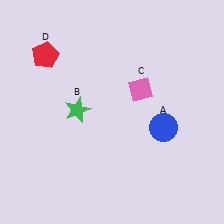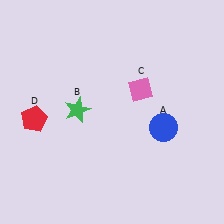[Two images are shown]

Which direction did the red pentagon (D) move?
The red pentagon (D) moved down.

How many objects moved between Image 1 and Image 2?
1 object moved between the two images.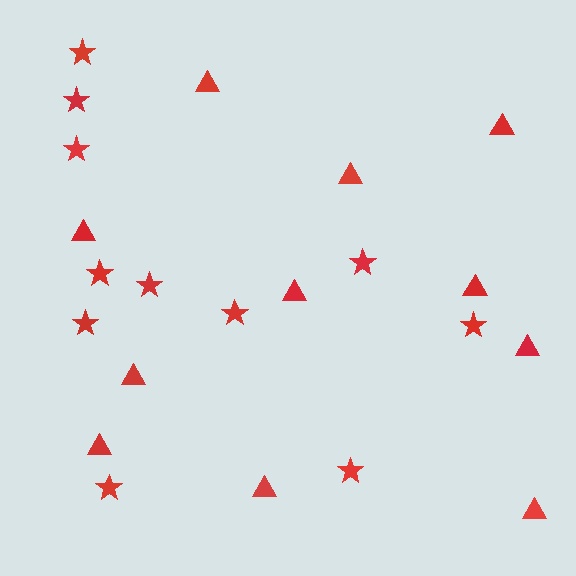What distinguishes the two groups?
There are 2 groups: one group of stars (11) and one group of triangles (11).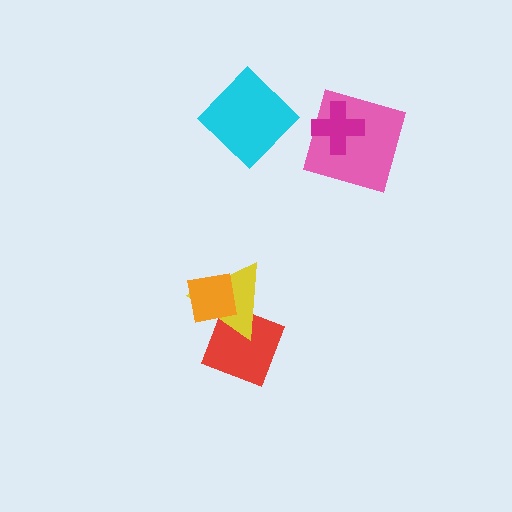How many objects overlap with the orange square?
2 objects overlap with the orange square.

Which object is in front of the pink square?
The magenta cross is in front of the pink square.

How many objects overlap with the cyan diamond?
0 objects overlap with the cyan diamond.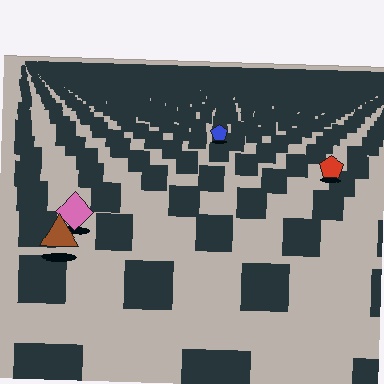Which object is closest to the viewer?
The brown triangle is closest. The texture marks near it are larger and more spread out.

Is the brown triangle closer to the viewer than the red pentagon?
Yes. The brown triangle is closer — you can tell from the texture gradient: the ground texture is coarser near it.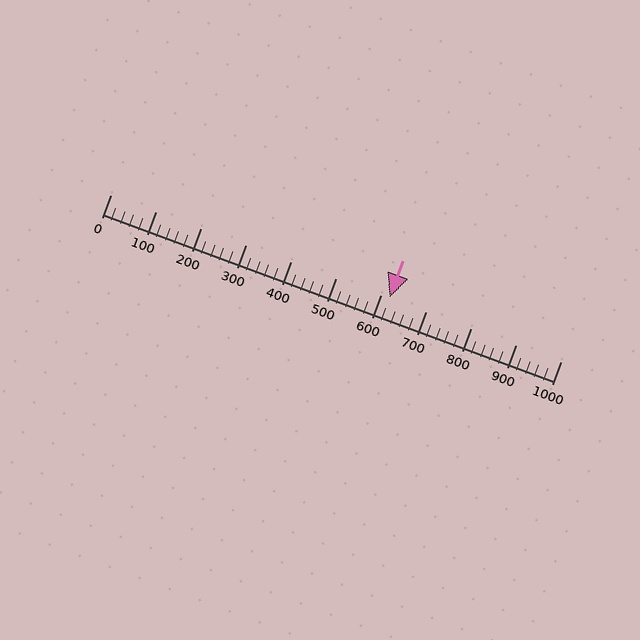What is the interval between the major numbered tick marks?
The major tick marks are spaced 100 units apart.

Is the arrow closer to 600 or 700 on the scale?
The arrow is closer to 600.